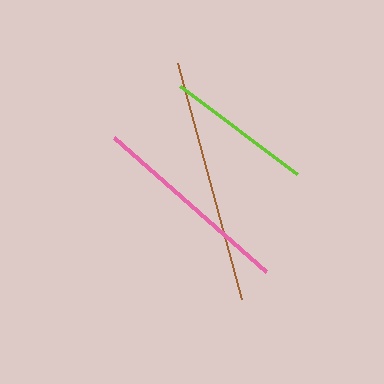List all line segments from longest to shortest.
From longest to shortest: brown, pink, lime.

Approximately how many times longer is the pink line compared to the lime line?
The pink line is approximately 1.4 times the length of the lime line.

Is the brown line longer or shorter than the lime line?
The brown line is longer than the lime line.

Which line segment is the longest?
The brown line is the longest at approximately 244 pixels.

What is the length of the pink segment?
The pink segment is approximately 203 pixels long.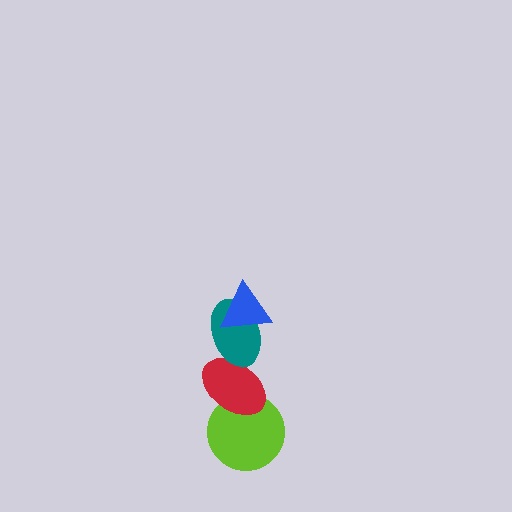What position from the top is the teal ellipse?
The teal ellipse is 2nd from the top.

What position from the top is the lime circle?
The lime circle is 4th from the top.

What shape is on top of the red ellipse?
The teal ellipse is on top of the red ellipse.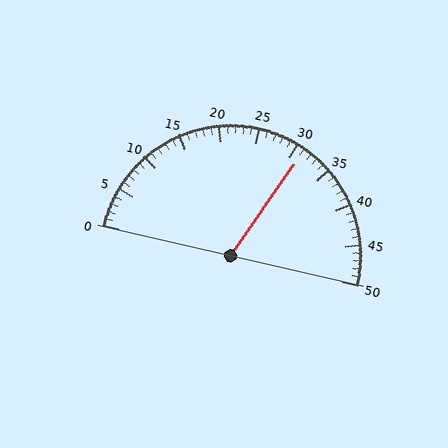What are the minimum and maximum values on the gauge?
The gauge ranges from 0 to 50.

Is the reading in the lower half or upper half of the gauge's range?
The reading is in the upper half of the range (0 to 50).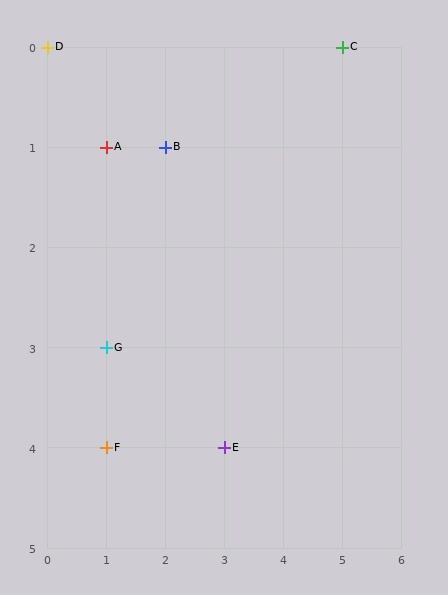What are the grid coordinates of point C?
Point C is at grid coordinates (5, 0).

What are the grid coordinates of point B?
Point B is at grid coordinates (2, 1).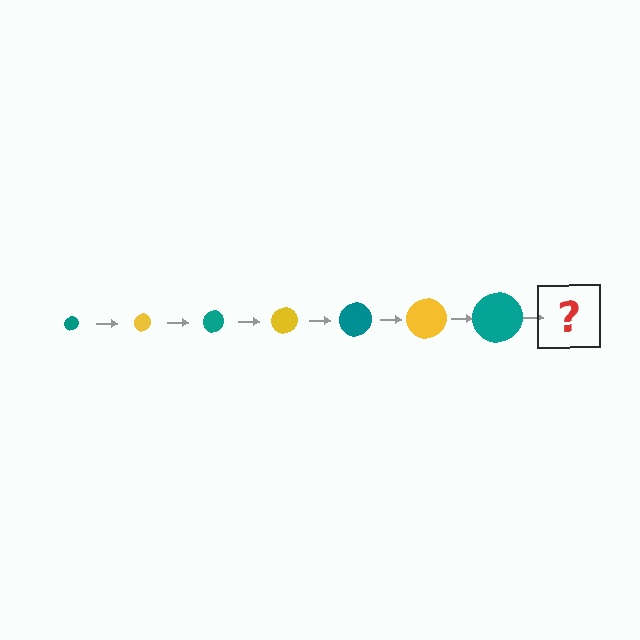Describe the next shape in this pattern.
It should be a yellow circle, larger than the previous one.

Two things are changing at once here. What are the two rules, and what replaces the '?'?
The two rules are that the circle grows larger each step and the color cycles through teal and yellow. The '?' should be a yellow circle, larger than the previous one.